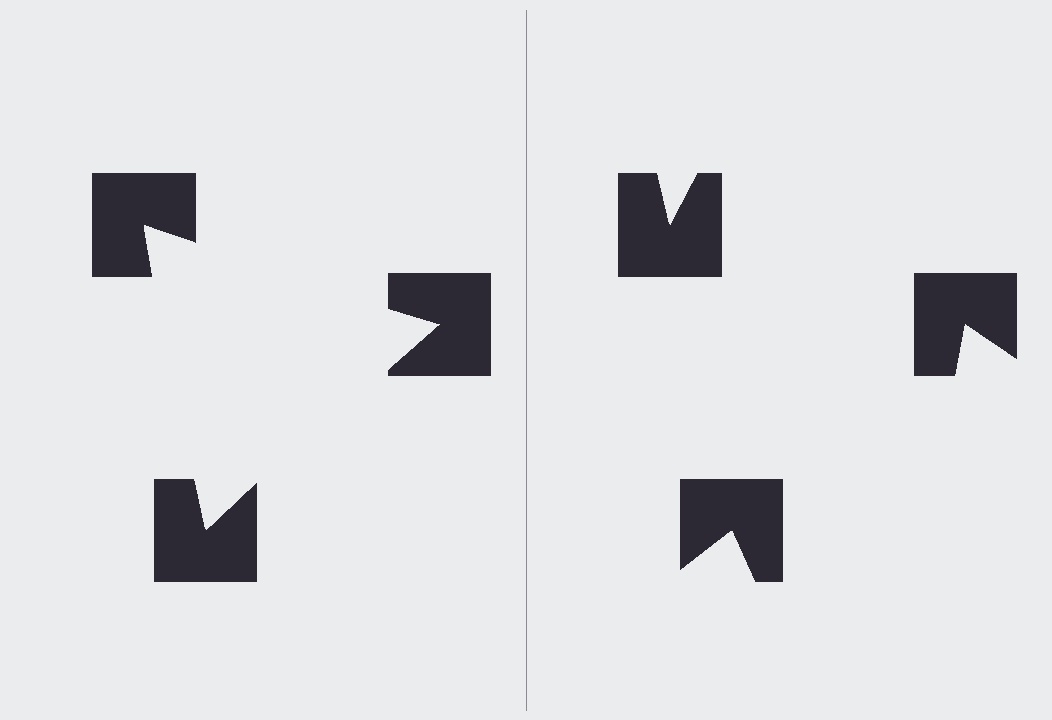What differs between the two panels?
The notched squares are positioned identically on both sides; only the wedge orientations differ. On the left they align to a triangle; on the right they are misaligned.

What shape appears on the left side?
An illusory triangle.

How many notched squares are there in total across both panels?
6 — 3 on each side.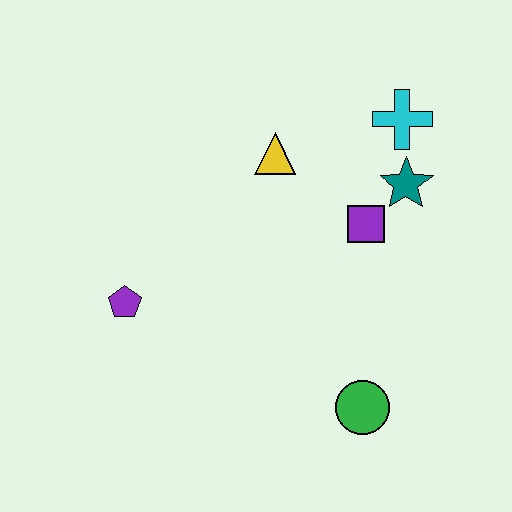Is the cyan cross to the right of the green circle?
Yes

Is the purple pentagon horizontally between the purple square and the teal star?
No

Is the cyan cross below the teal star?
No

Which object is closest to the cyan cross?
The teal star is closest to the cyan cross.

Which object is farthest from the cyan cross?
The purple pentagon is farthest from the cyan cross.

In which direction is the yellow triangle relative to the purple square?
The yellow triangle is to the left of the purple square.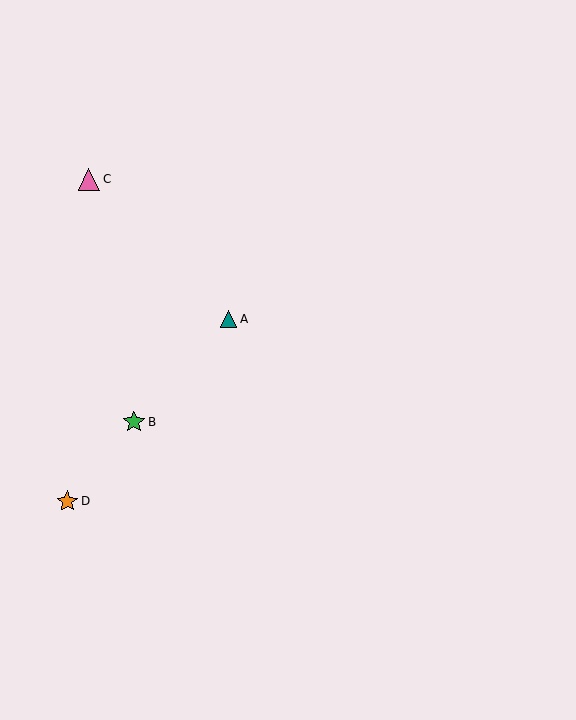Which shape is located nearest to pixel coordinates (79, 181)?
The pink triangle (labeled C) at (89, 179) is nearest to that location.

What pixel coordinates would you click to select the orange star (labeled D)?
Click at (67, 501) to select the orange star D.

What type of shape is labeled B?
Shape B is a green star.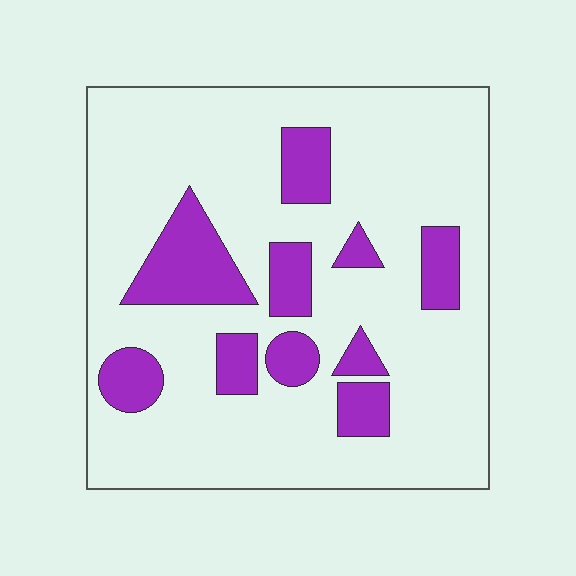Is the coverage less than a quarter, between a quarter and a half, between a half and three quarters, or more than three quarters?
Less than a quarter.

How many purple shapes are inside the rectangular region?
10.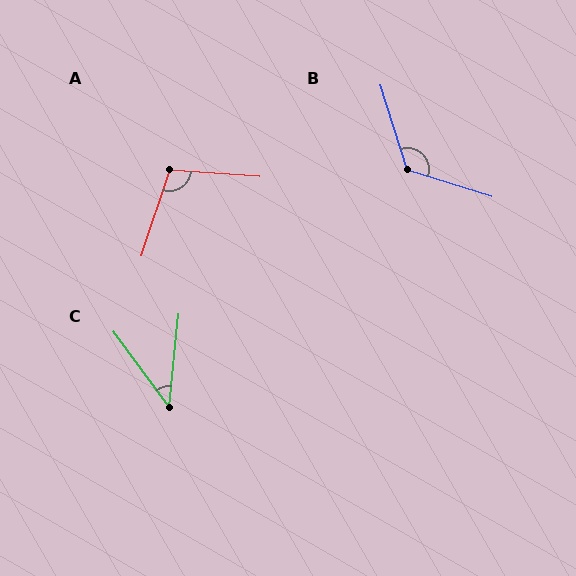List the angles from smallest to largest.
C (42°), A (104°), B (125°).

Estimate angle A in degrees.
Approximately 104 degrees.